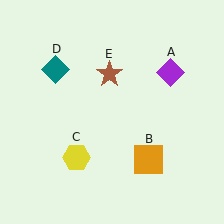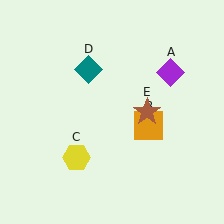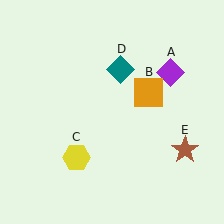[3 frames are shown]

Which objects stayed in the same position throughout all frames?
Purple diamond (object A) and yellow hexagon (object C) remained stationary.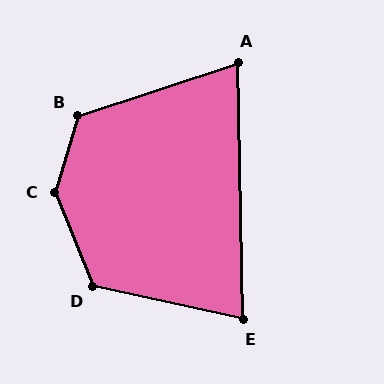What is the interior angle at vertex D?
Approximately 124 degrees (obtuse).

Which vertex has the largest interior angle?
C, at approximately 141 degrees.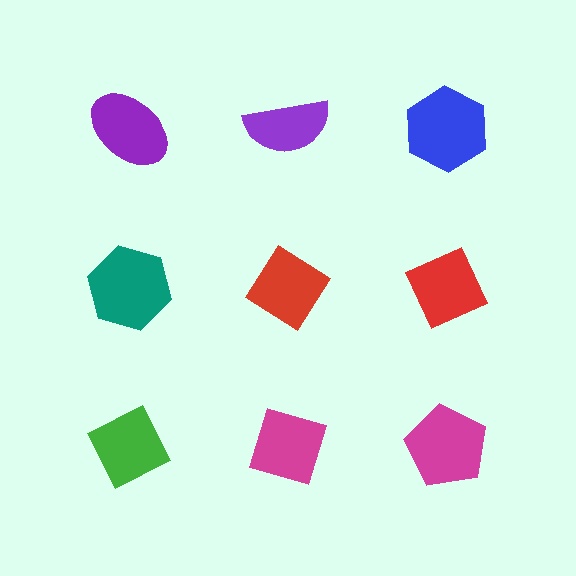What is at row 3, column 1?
A green diamond.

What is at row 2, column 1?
A teal hexagon.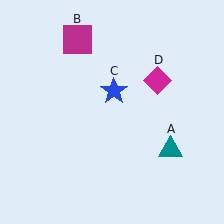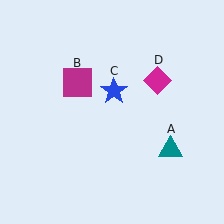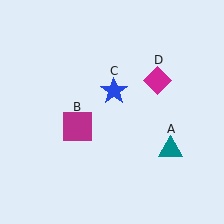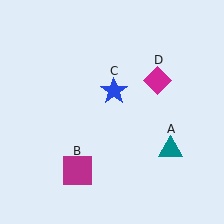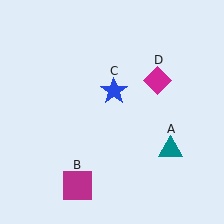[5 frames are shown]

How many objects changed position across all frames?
1 object changed position: magenta square (object B).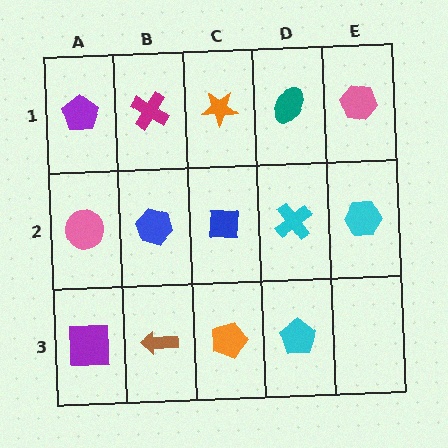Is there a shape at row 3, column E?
No, that cell is empty.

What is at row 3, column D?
A cyan pentagon.